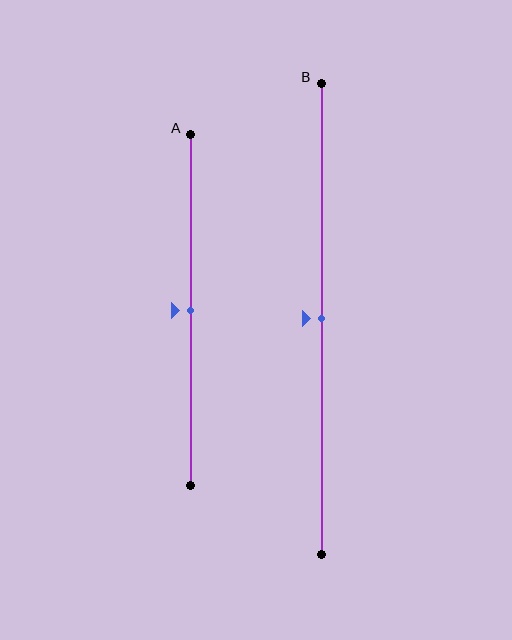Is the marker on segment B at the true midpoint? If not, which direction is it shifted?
Yes, the marker on segment B is at the true midpoint.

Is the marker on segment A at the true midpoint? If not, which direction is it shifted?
Yes, the marker on segment A is at the true midpoint.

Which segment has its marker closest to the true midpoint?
Segment A has its marker closest to the true midpoint.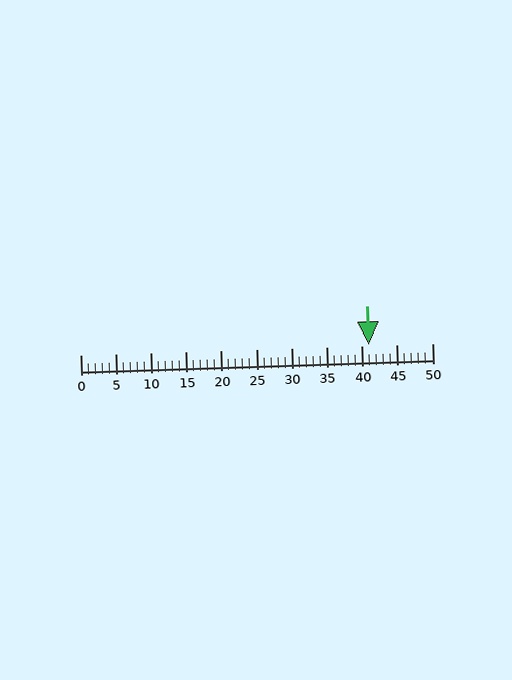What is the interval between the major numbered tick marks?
The major tick marks are spaced 5 units apart.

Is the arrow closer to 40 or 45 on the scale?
The arrow is closer to 40.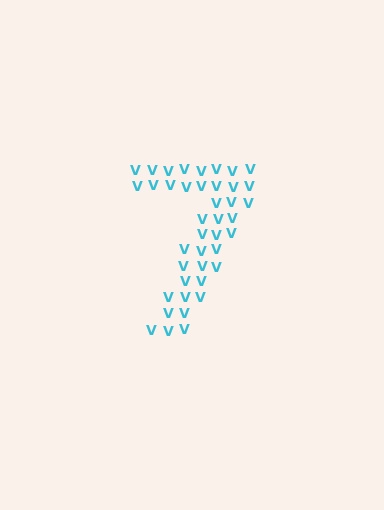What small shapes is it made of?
It is made of small letter V's.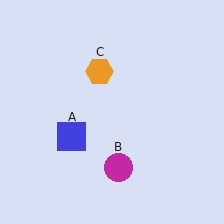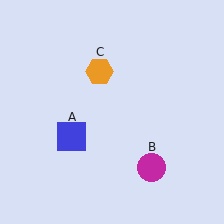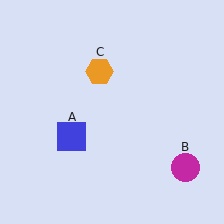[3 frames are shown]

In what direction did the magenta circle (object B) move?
The magenta circle (object B) moved right.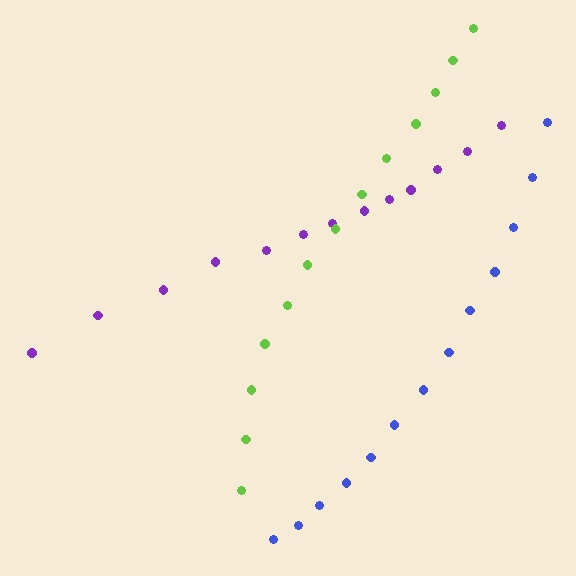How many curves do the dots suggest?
There are 3 distinct paths.